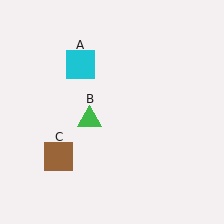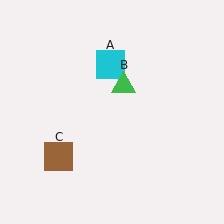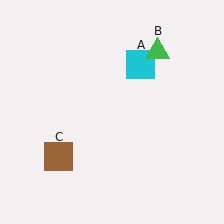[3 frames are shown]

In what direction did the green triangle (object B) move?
The green triangle (object B) moved up and to the right.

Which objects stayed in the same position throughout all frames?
Brown square (object C) remained stationary.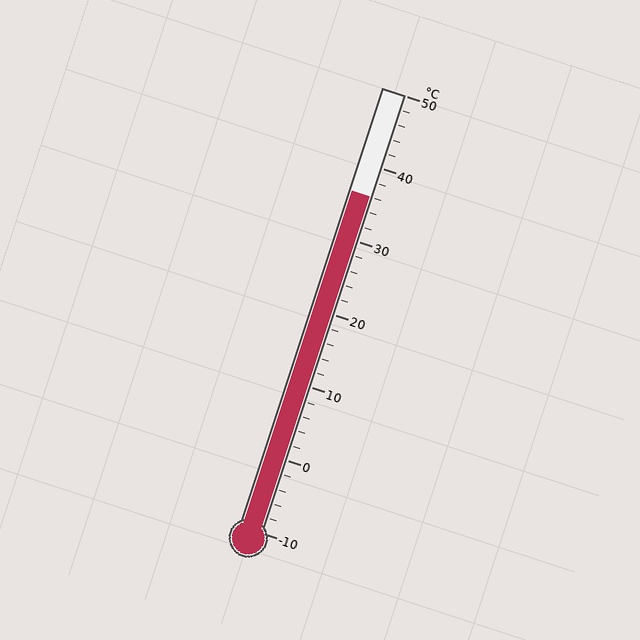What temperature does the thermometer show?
The thermometer shows approximately 36°C.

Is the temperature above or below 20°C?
The temperature is above 20°C.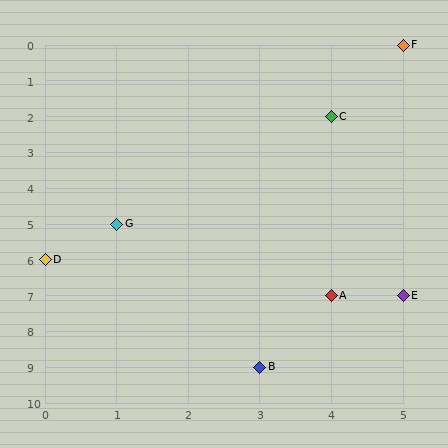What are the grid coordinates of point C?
Point C is at grid coordinates (4, 2).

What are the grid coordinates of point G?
Point G is at grid coordinates (1, 5).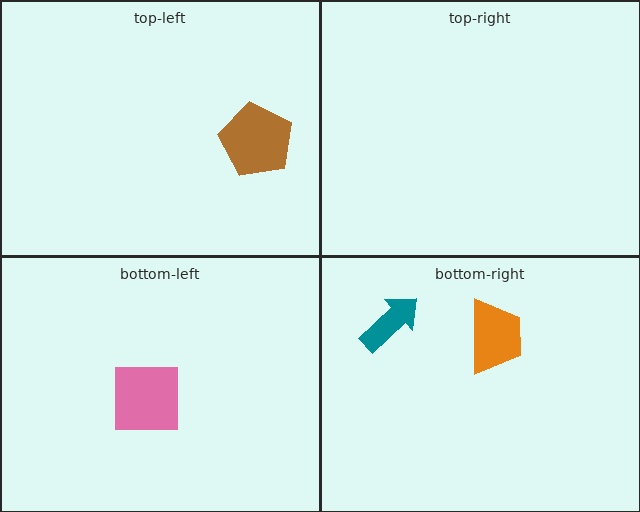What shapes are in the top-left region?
The brown pentagon.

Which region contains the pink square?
The bottom-left region.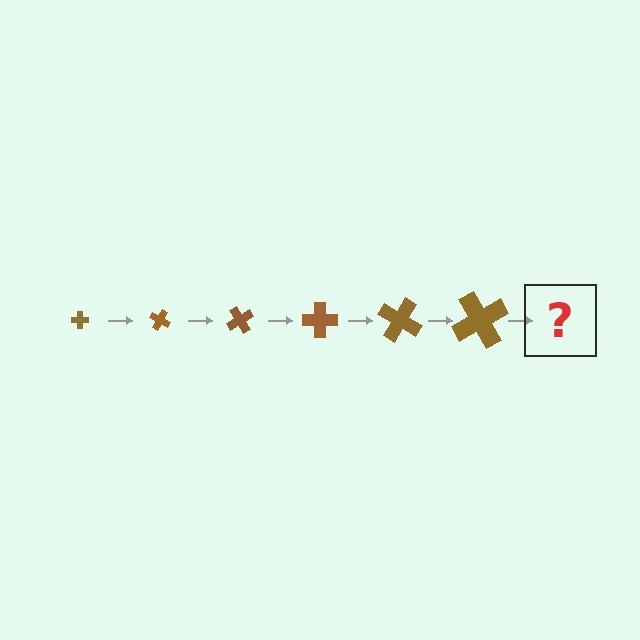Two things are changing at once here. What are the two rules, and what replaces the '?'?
The two rules are that the cross grows larger each step and it rotates 30 degrees each step. The '?' should be a cross, larger than the previous one and rotated 180 degrees from the start.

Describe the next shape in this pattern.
It should be a cross, larger than the previous one and rotated 180 degrees from the start.